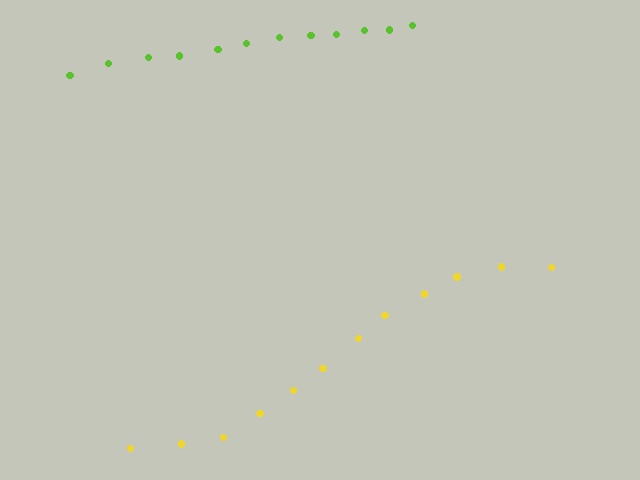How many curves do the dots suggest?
There are 2 distinct paths.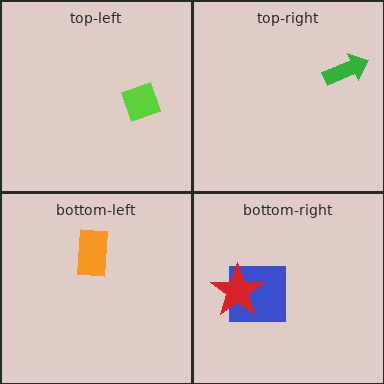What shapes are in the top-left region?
The lime diamond.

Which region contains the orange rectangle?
The bottom-left region.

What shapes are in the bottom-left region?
The orange rectangle.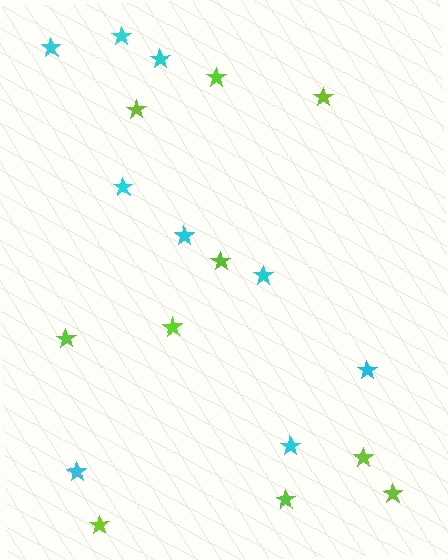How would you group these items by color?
There are 2 groups: one group of lime stars (10) and one group of cyan stars (9).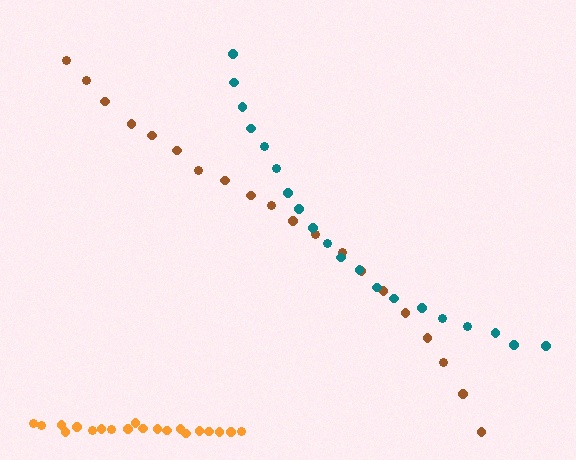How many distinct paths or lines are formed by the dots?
There are 3 distinct paths.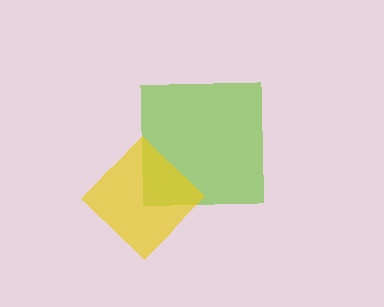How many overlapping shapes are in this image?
There are 2 overlapping shapes in the image.